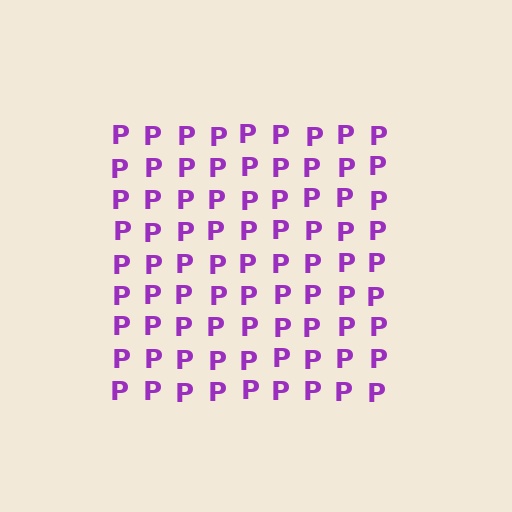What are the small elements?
The small elements are letter P's.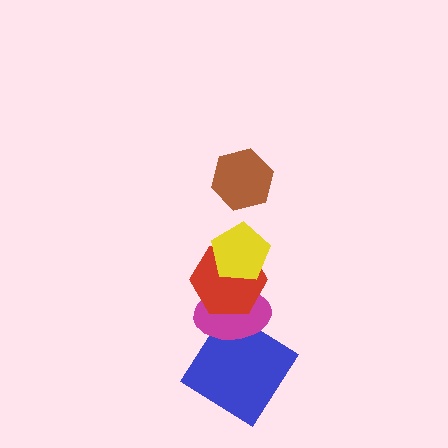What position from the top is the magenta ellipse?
The magenta ellipse is 4th from the top.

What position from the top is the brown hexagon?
The brown hexagon is 1st from the top.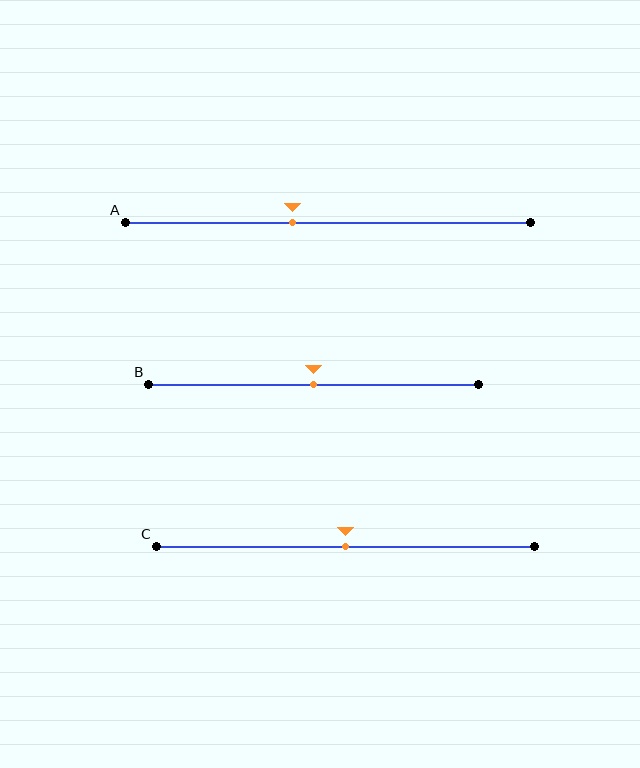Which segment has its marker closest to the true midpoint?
Segment B has its marker closest to the true midpoint.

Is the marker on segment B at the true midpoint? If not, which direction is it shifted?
Yes, the marker on segment B is at the true midpoint.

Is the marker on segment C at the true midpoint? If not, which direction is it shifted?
Yes, the marker on segment C is at the true midpoint.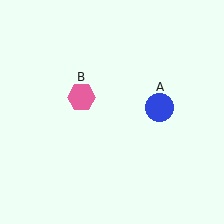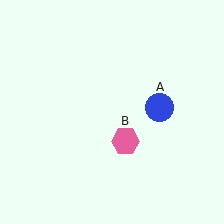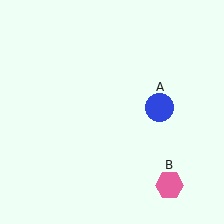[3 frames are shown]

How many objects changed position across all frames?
1 object changed position: pink hexagon (object B).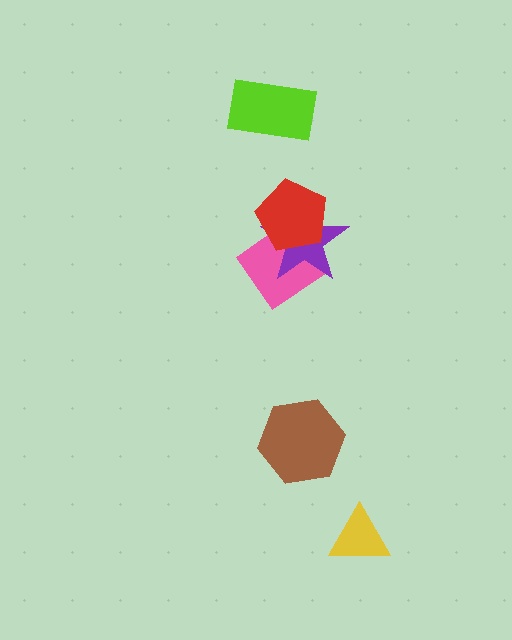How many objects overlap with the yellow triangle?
0 objects overlap with the yellow triangle.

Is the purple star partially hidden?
Yes, it is partially covered by another shape.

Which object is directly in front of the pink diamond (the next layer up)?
The purple star is directly in front of the pink diamond.